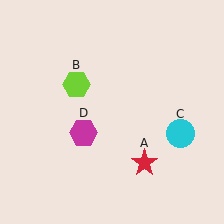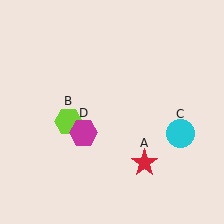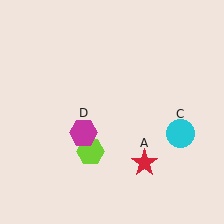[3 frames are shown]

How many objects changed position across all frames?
1 object changed position: lime hexagon (object B).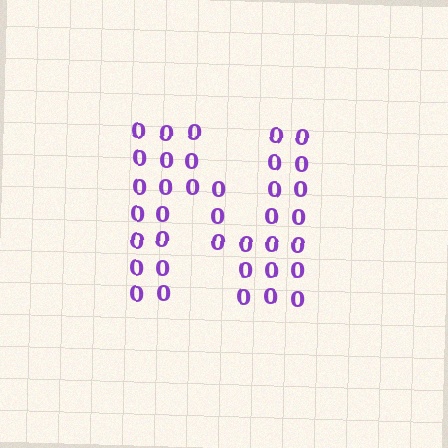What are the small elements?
The small elements are digit 0's.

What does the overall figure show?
The overall figure shows the letter N.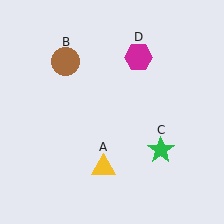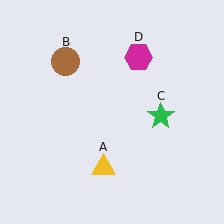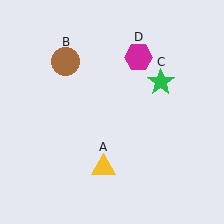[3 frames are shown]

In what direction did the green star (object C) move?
The green star (object C) moved up.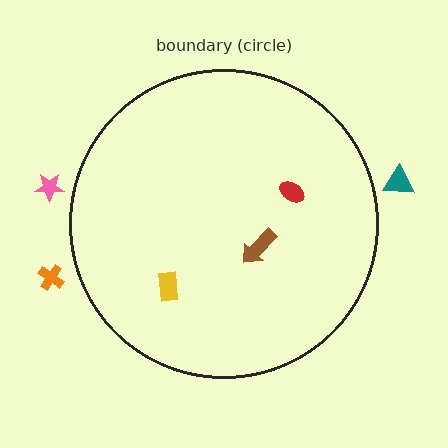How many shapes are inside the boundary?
3 inside, 3 outside.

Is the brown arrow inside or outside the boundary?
Inside.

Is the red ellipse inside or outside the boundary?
Inside.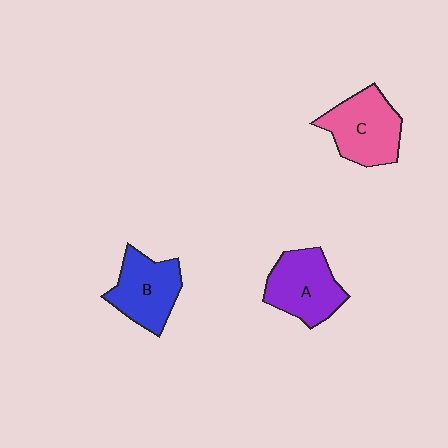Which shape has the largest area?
Shape C (pink).